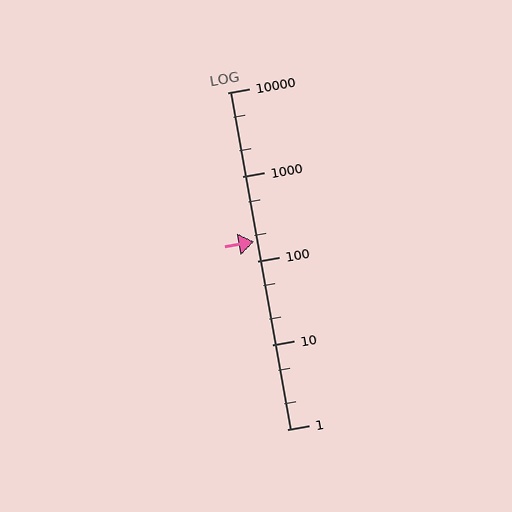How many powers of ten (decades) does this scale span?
The scale spans 4 decades, from 1 to 10000.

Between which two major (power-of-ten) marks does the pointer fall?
The pointer is between 100 and 1000.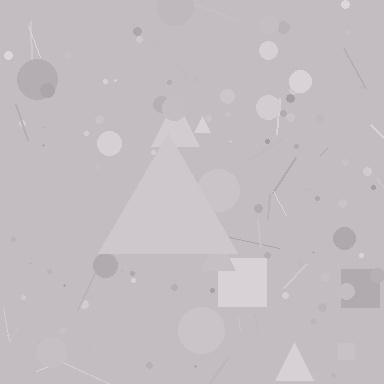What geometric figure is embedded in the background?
A triangle is embedded in the background.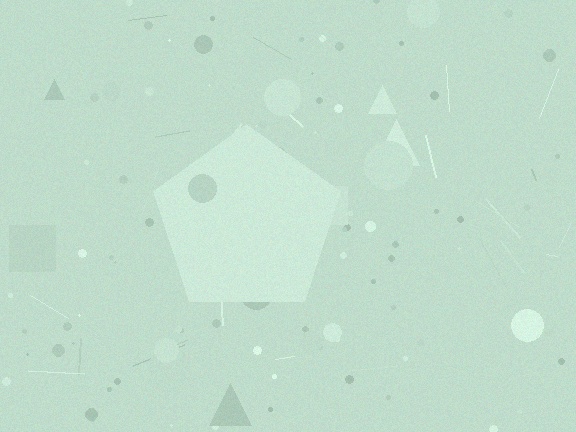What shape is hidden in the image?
A pentagon is hidden in the image.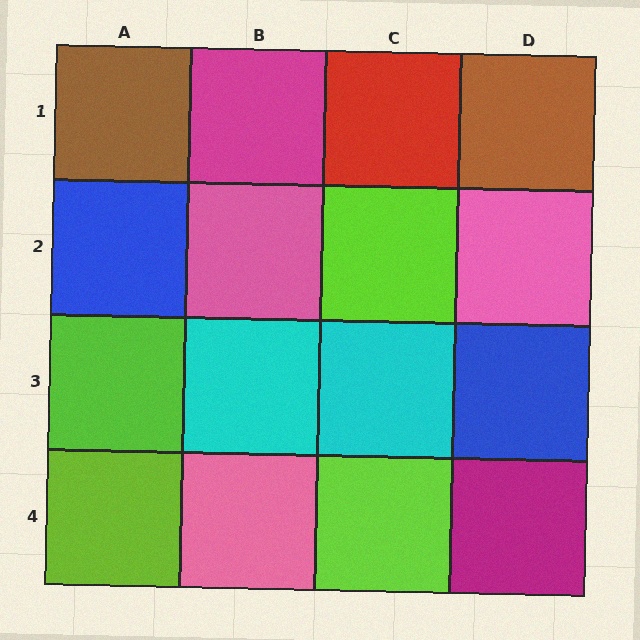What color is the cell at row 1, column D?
Brown.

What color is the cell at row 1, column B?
Magenta.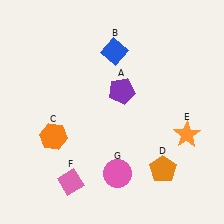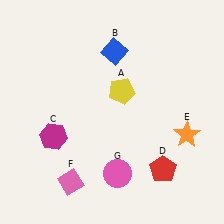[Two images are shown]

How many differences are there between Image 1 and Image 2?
There are 3 differences between the two images.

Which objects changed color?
A changed from purple to yellow. C changed from orange to magenta. D changed from orange to red.